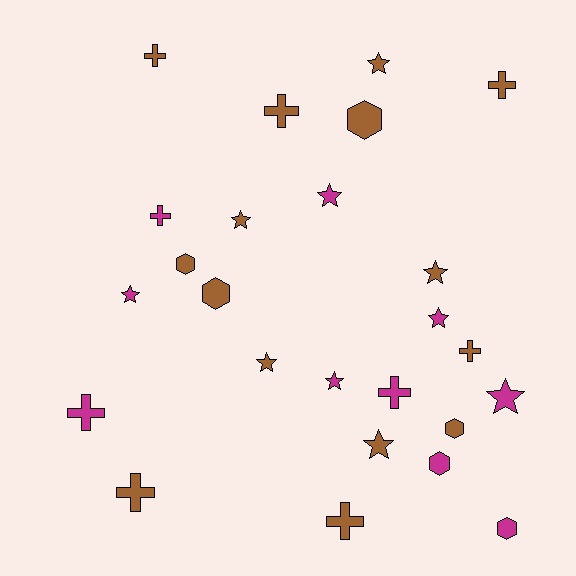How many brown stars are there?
There are 5 brown stars.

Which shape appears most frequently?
Star, with 10 objects.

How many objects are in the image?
There are 25 objects.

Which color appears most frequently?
Brown, with 15 objects.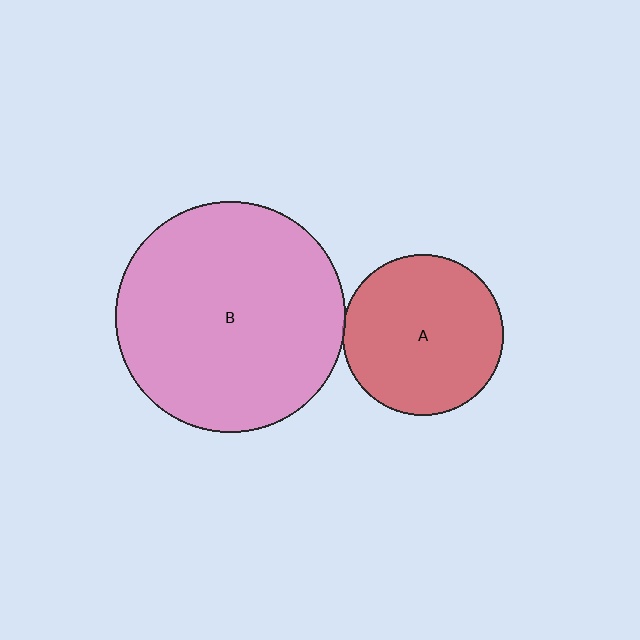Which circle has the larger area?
Circle B (pink).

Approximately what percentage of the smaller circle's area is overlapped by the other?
Approximately 5%.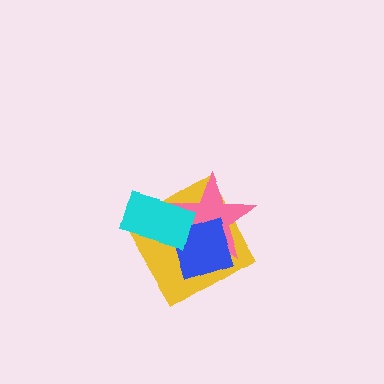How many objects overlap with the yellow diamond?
3 objects overlap with the yellow diamond.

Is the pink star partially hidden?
Yes, it is partially covered by another shape.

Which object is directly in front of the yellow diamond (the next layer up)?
The pink star is directly in front of the yellow diamond.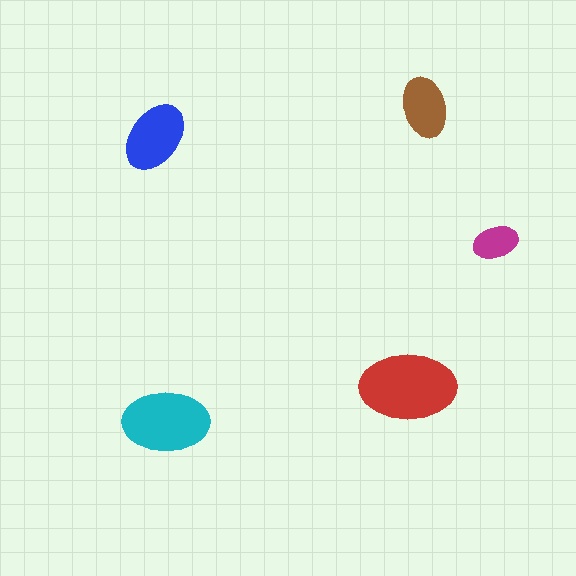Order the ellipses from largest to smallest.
the red one, the cyan one, the blue one, the brown one, the magenta one.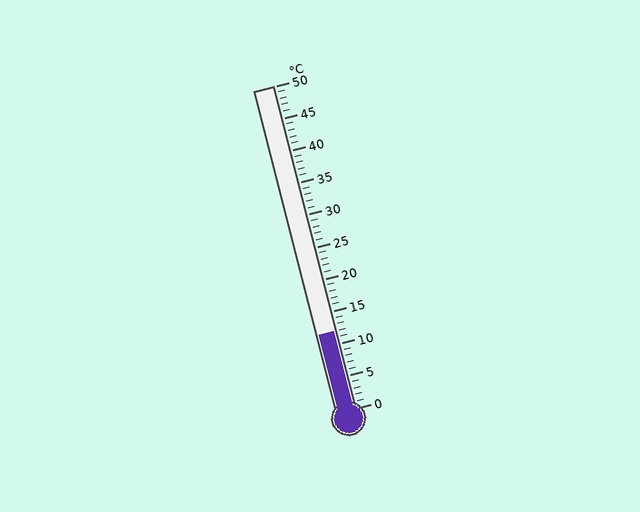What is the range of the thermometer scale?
The thermometer scale ranges from 0°C to 50°C.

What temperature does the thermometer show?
The thermometer shows approximately 12°C.